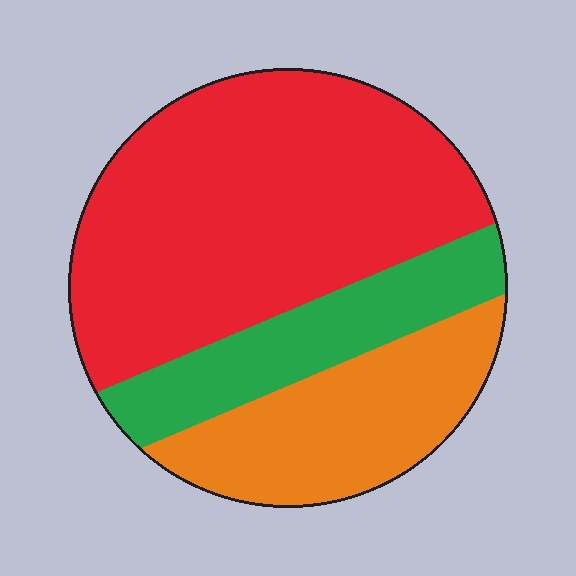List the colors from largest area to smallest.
From largest to smallest: red, orange, green.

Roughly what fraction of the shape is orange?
Orange takes up about one quarter (1/4) of the shape.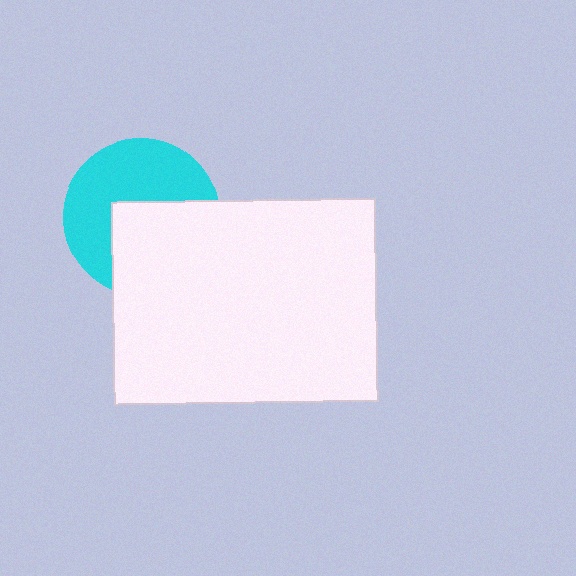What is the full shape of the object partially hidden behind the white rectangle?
The partially hidden object is a cyan circle.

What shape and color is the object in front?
The object in front is a white rectangle.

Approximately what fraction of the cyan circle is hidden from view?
Roughly 46% of the cyan circle is hidden behind the white rectangle.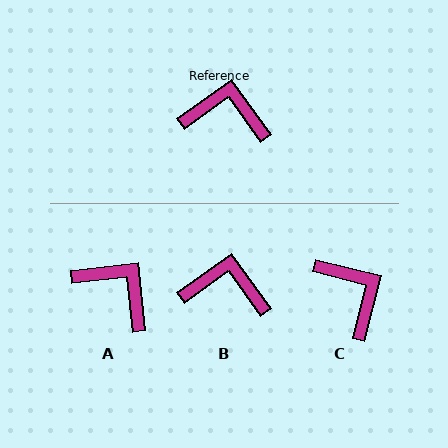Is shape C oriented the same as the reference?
No, it is off by about 50 degrees.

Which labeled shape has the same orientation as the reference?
B.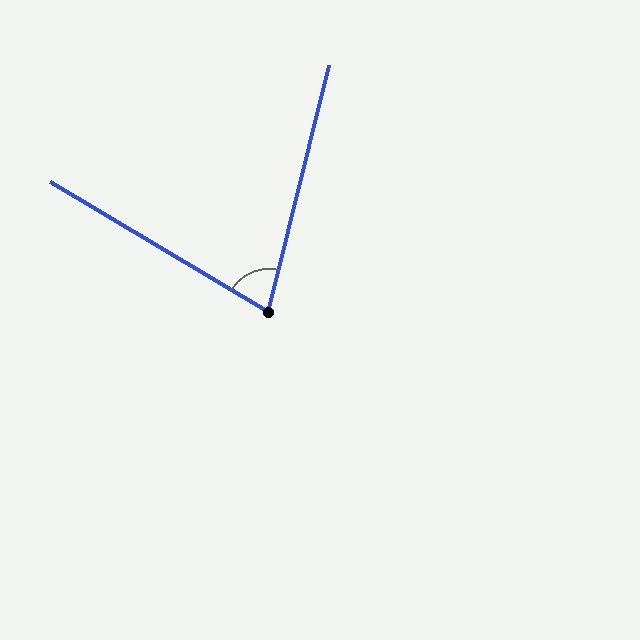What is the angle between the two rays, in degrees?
Approximately 73 degrees.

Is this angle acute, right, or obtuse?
It is acute.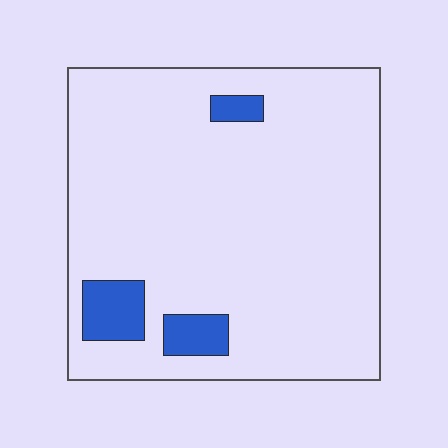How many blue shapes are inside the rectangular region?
3.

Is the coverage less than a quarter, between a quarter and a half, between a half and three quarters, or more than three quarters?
Less than a quarter.